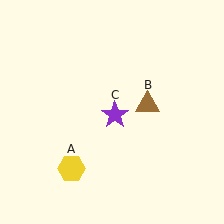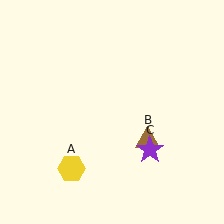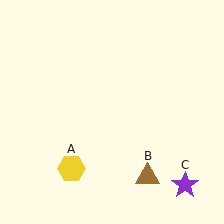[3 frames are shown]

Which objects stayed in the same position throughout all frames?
Yellow hexagon (object A) remained stationary.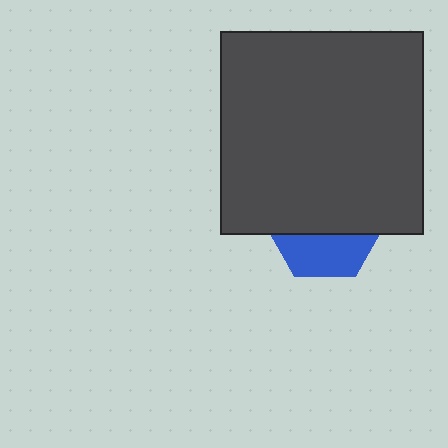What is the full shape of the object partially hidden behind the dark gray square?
The partially hidden object is a blue hexagon.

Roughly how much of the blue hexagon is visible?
A small part of it is visible (roughly 37%).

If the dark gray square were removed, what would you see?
You would see the complete blue hexagon.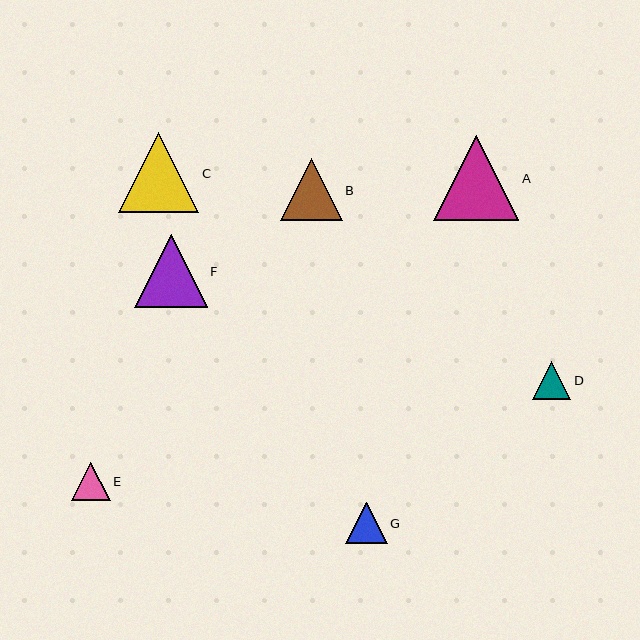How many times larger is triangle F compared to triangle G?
Triangle F is approximately 1.8 times the size of triangle G.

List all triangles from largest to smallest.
From largest to smallest: A, C, F, B, G, E, D.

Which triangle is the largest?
Triangle A is the largest with a size of approximately 85 pixels.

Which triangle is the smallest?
Triangle D is the smallest with a size of approximately 38 pixels.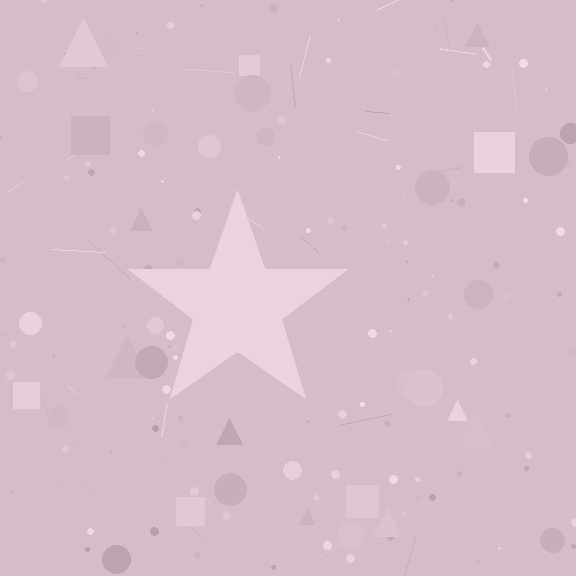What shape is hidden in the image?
A star is hidden in the image.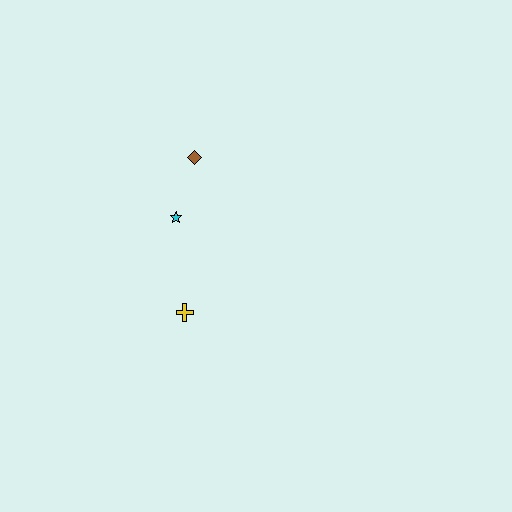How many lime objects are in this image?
There are no lime objects.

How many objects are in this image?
There are 3 objects.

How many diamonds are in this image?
There is 1 diamond.